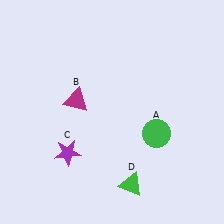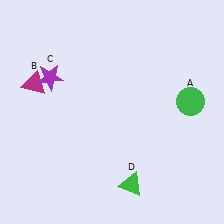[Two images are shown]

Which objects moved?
The objects that moved are: the green circle (A), the magenta triangle (B), the purple star (C).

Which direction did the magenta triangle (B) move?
The magenta triangle (B) moved left.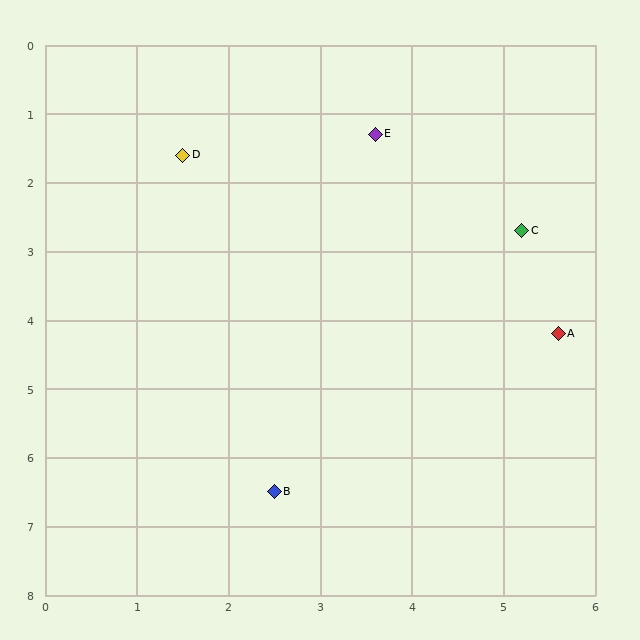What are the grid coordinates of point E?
Point E is at approximately (3.6, 1.3).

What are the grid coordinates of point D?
Point D is at approximately (1.5, 1.6).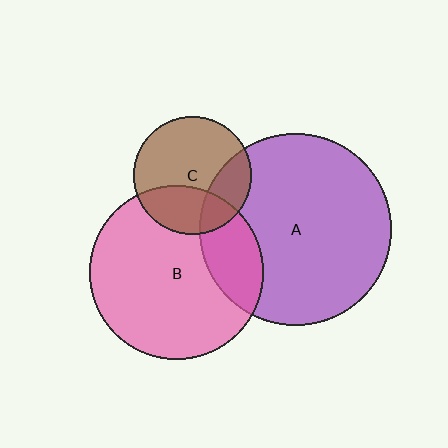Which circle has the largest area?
Circle A (purple).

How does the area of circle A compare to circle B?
Approximately 1.2 times.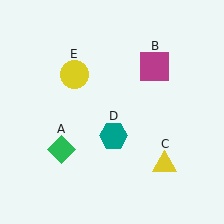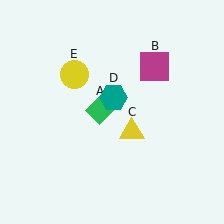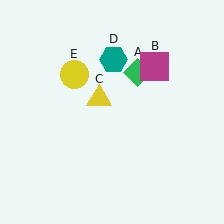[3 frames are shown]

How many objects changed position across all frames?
3 objects changed position: green diamond (object A), yellow triangle (object C), teal hexagon (object D).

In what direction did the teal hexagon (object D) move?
The teal hexagon (object D) moved up.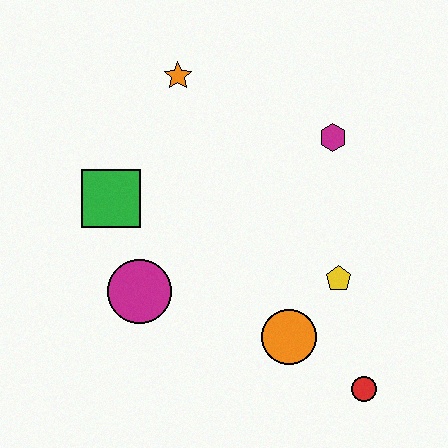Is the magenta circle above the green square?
No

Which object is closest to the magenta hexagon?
The yellow pentagon is closest to the magenta hexagon.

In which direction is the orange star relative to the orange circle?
The orange star is above the orange circle.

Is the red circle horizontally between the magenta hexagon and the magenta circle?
No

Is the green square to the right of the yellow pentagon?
No